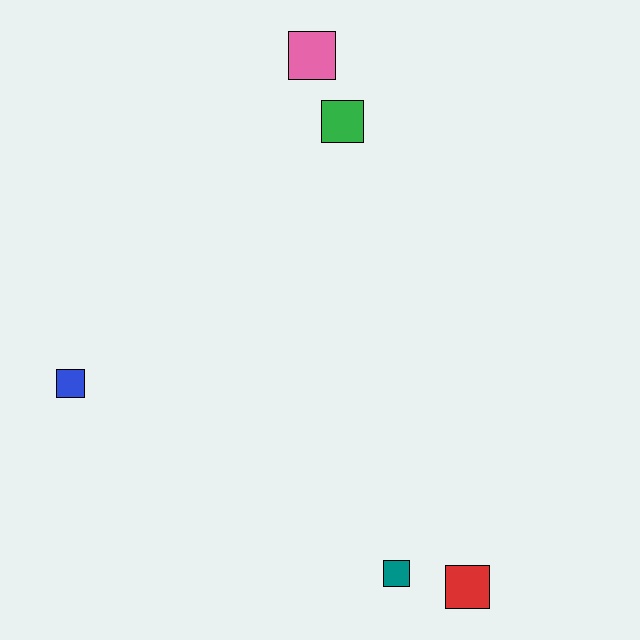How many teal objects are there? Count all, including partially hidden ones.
There is 1 teal object.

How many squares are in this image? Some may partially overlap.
There are 5 squares.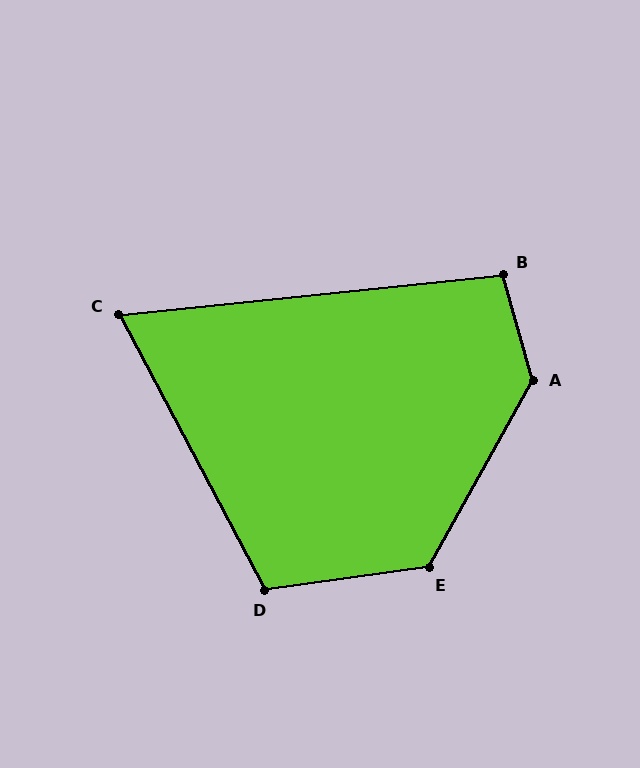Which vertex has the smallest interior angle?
C, at approximately 68 degrees.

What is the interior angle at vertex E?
Approximately 127 degrees (obtuse).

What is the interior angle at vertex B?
Approximately 100 degrees (obtuse).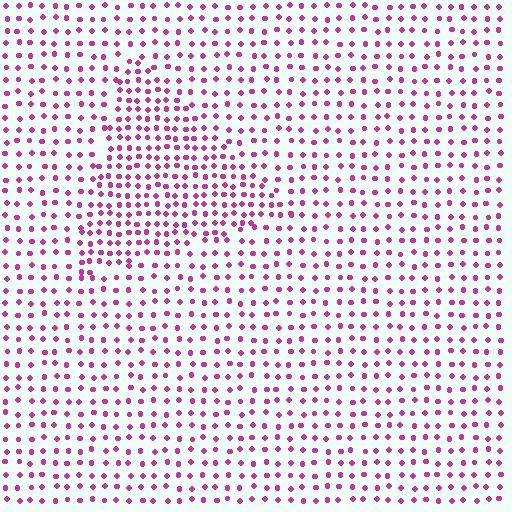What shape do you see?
I see a triangle.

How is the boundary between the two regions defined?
The boundary is defined by a change in element density (approximately 1.7x ratio). All elements are the same color, size, and shape.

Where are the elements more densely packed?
The elements are more densely packed inside the triangle boundary.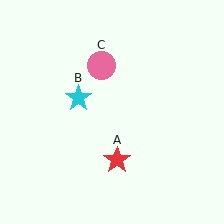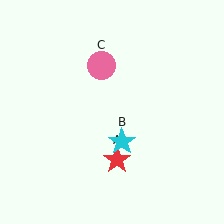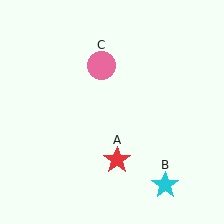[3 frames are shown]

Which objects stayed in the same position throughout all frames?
Red star (object A) and pink circle (object C) remained stationary.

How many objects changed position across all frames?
1 object changed position: cyan star (object B).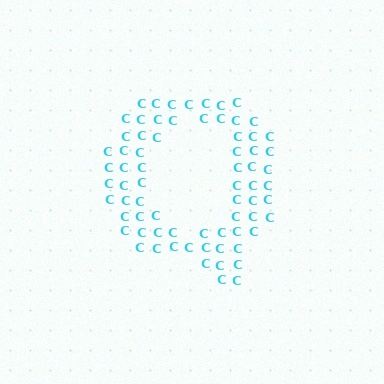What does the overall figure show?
The overall figure shows the letter Q.